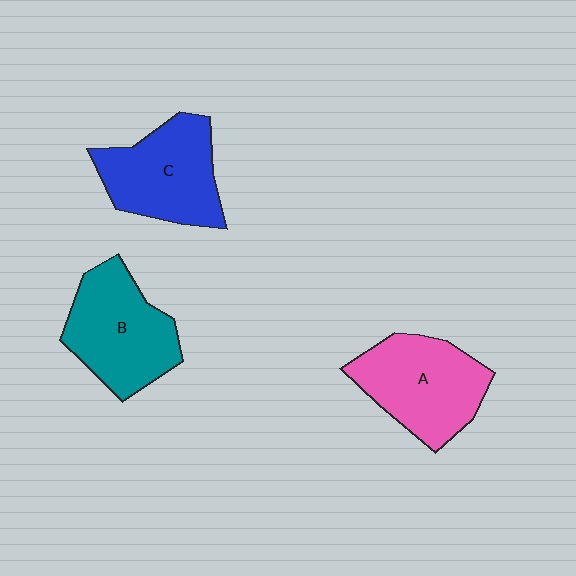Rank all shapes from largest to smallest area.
From largest to smallest: A (pink), B (teal), C (blue).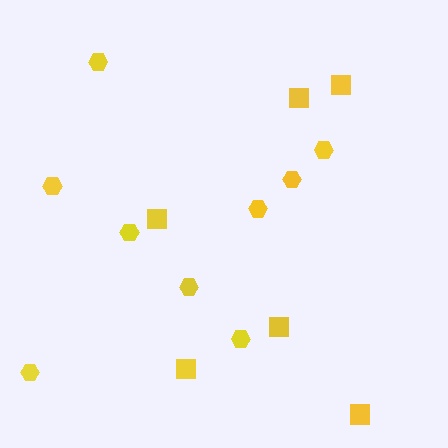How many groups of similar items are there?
There are 2 groups: one group of hexagons (9) and one group of squares (6).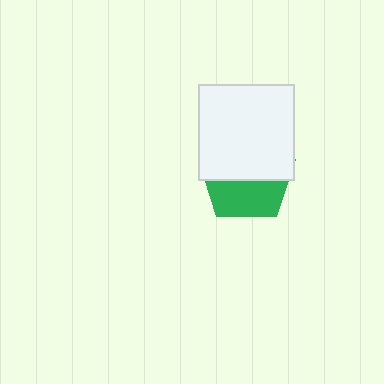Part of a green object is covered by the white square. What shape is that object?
It is a pentagon.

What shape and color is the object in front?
The object in front is a white square.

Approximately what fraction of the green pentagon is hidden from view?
Roughly 59% of the green pentagon is hidden behind the white square.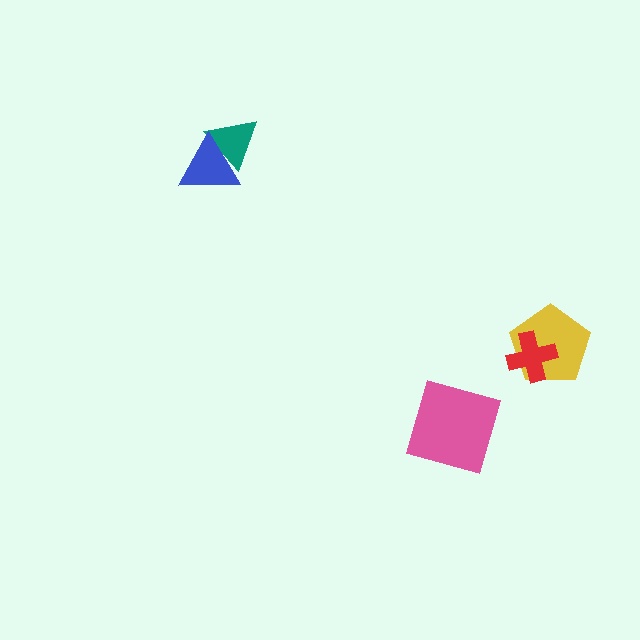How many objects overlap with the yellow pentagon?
1 object overlaps with the yellow pentagon.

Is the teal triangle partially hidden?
Yes, it is partially covered by another shape.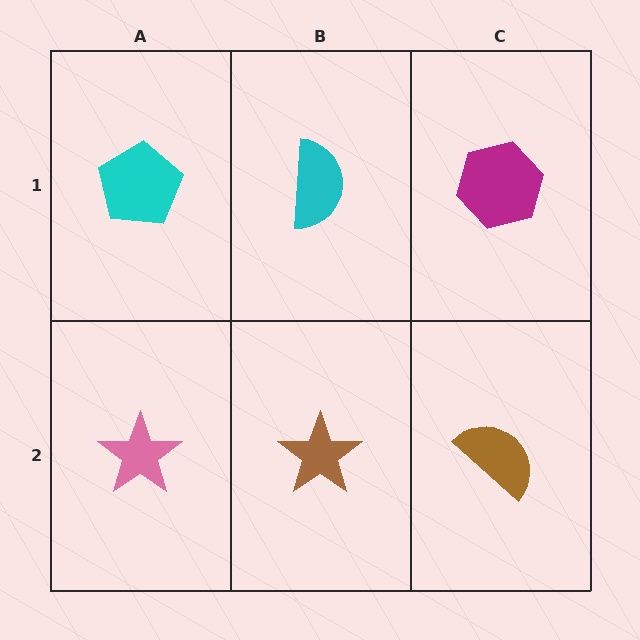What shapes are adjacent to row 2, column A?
A cyan pentagon (row 1, column A), a brown star (row 2, column B).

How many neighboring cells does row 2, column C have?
2.